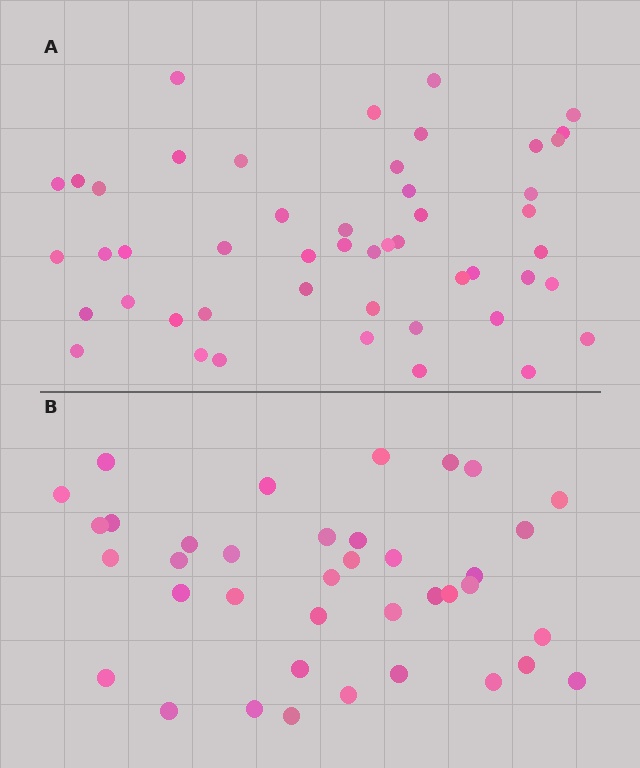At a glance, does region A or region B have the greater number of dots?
Region A (the top region) has more dots.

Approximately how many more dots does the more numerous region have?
Region A has roughly 12 or so more dots than region B.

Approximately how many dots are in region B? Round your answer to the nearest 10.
About 40 dots. (The exact count is 38, which rounds to 40.)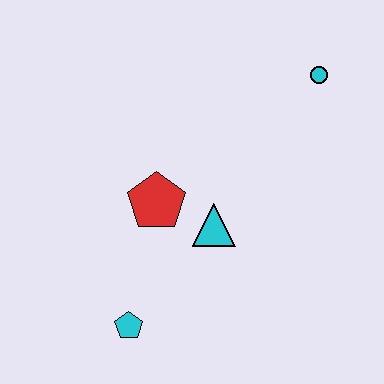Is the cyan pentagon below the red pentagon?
Yes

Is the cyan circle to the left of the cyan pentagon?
No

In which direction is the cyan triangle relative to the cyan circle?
The cyan triangle is below the cyan circle.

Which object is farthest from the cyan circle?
The cyan pentagon is farthest from the cyan circle.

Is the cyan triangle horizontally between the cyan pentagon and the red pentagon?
No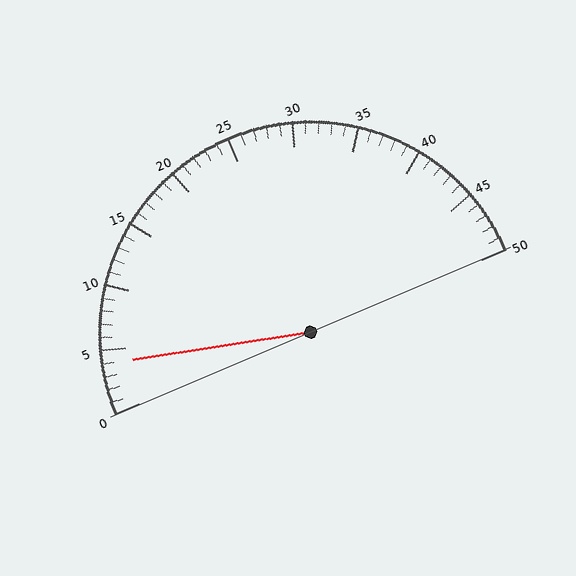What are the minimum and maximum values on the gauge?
The gauge ranges from 0 to 50.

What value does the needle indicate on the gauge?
The needle indicates approximately 4.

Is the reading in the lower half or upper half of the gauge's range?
The reading is in the lower half of the range (0 to 50).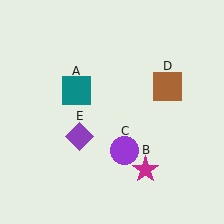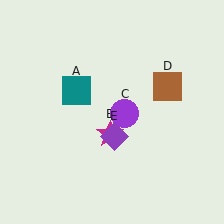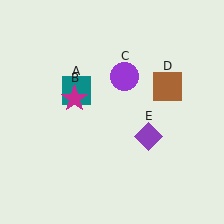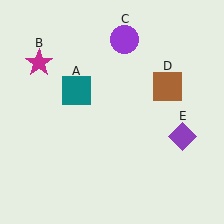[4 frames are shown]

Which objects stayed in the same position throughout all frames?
Teal square (object A) and brown square (object D) remained stationary.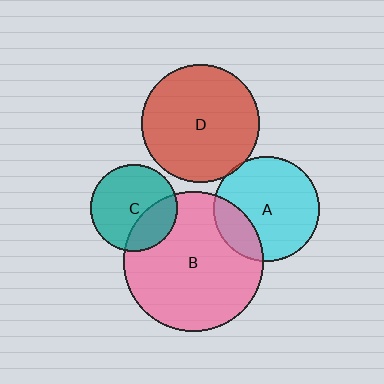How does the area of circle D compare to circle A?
Approximately 1.3 times.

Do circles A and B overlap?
Yes.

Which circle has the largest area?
Circle B (pink).